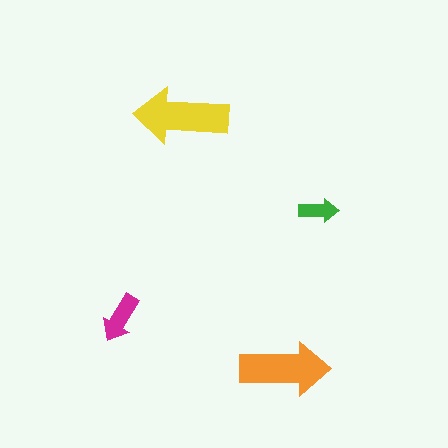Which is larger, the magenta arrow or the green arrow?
The magenta one.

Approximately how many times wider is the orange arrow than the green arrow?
About 2 times wider.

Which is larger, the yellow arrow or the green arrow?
The yellow one.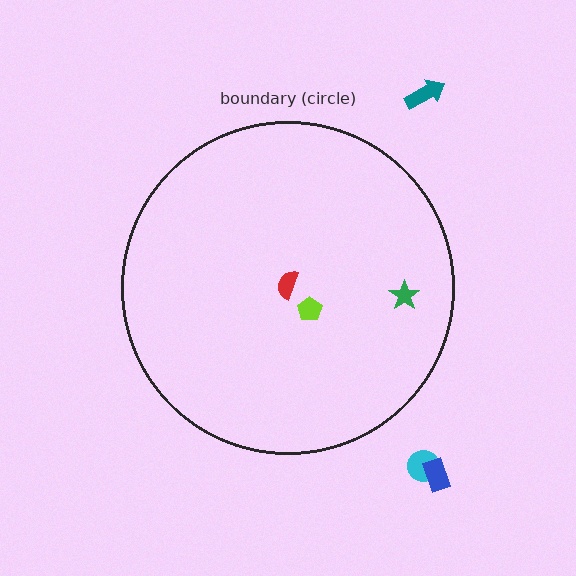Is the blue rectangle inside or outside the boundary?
Outside.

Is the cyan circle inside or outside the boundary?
Outside.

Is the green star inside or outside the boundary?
Inside.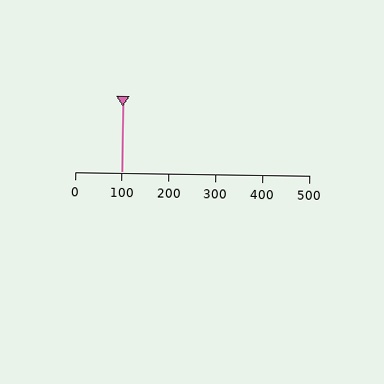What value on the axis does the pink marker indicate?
The marker indicates approximately 100.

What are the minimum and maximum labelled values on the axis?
The axis runs from 0 to 500.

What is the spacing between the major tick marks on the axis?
The major ticks are spaced 100 apart.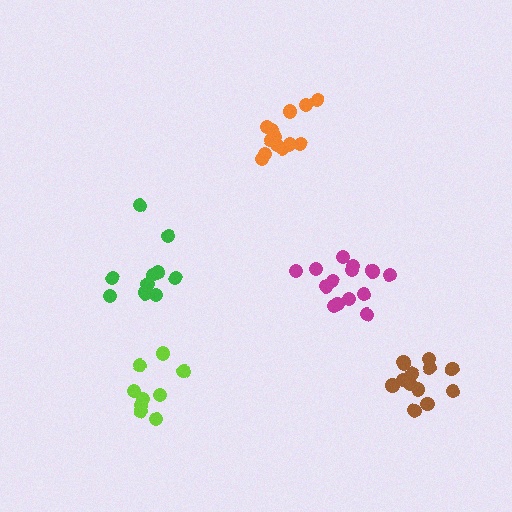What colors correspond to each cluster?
The clusters are colored: orange, green, magenta, brown, lime.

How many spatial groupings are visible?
There are 5 spatial groupings.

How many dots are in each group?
Group 1: 13 dots, Group 2: 11 dots, Group 3: 14 dots, Group 4: 13 dots, Group 5: 9 dots (60 total).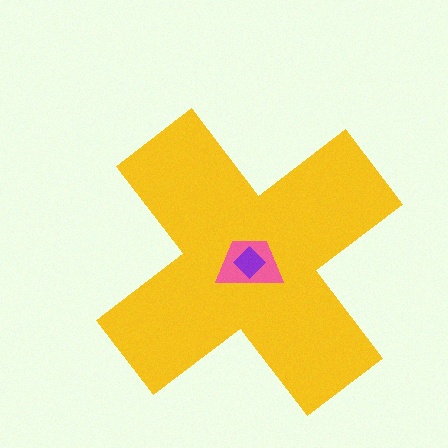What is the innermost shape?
The purple diamond.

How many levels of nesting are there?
3.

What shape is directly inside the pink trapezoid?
The purple diamond.